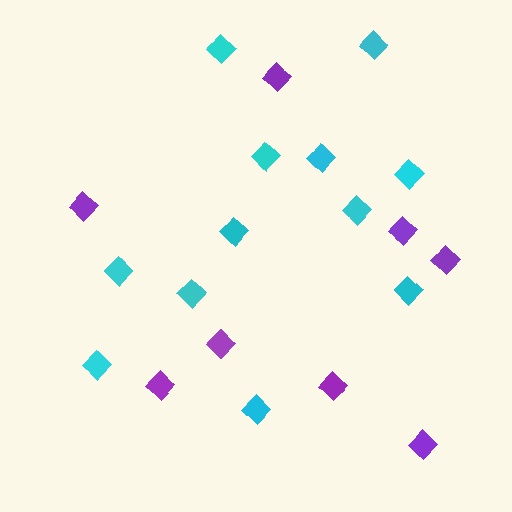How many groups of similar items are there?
There are 2 groups: one group of cyan diamonds (12) and one group of purple diamonds (8).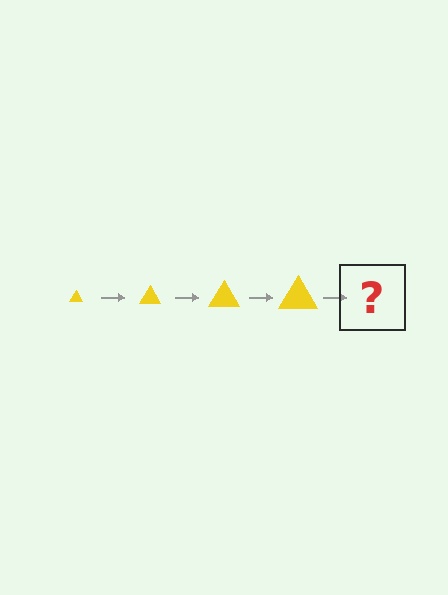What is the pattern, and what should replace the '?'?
The pattern is that the triangle gets progressively larger each step. The '?' should be a yellow triangle, larger than the previous one.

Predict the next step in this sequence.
The next step is a yellow triangle, larger than the previous one.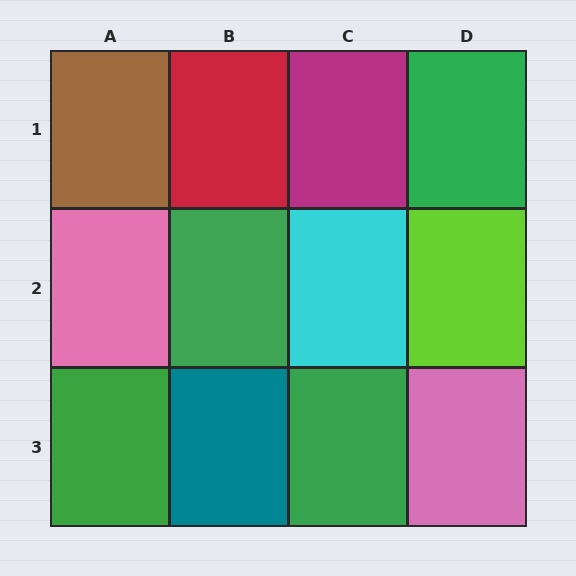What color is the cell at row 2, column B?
Green.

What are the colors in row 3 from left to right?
Green, teal, green, pink.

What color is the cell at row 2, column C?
Cyan.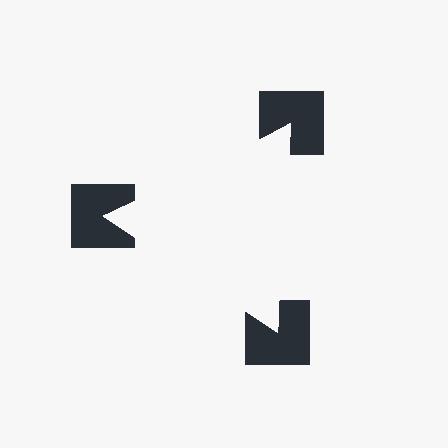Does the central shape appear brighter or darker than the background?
It typically appears slightly brighter than the background, even though no actual brightness change is drawn.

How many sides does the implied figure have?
3 sides.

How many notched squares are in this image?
There are 3 — one at each vertex of the illusory triangle.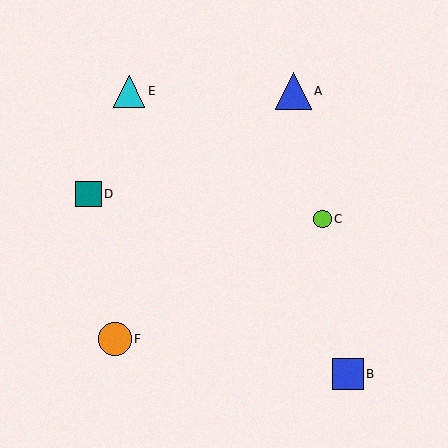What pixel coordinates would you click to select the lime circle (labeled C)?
Click at (322, 219) to select the lime circle C.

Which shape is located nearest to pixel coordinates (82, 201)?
The teal square (labeled D) at (88, 194) is nearest to that location.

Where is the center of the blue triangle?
The center of the blue triangle is at (293, 91).